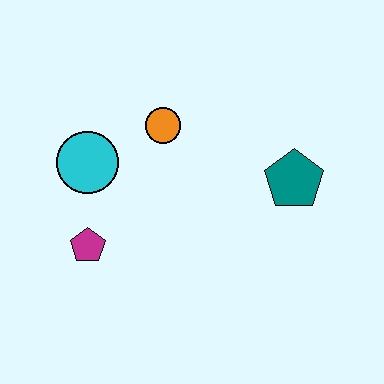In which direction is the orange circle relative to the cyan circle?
The orange circle is to the right of the cyan circle.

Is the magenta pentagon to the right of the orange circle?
No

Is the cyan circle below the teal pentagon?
No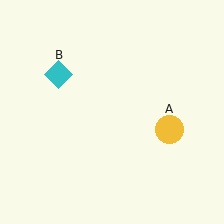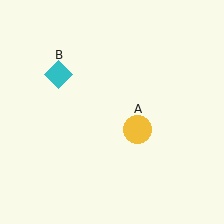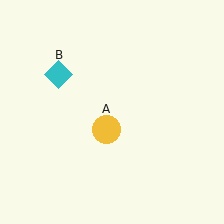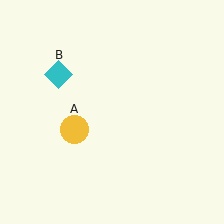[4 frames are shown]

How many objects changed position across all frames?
1 object changed position: yellow circle (object A).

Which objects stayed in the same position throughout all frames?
Cyan diamond (object B) remained stationary.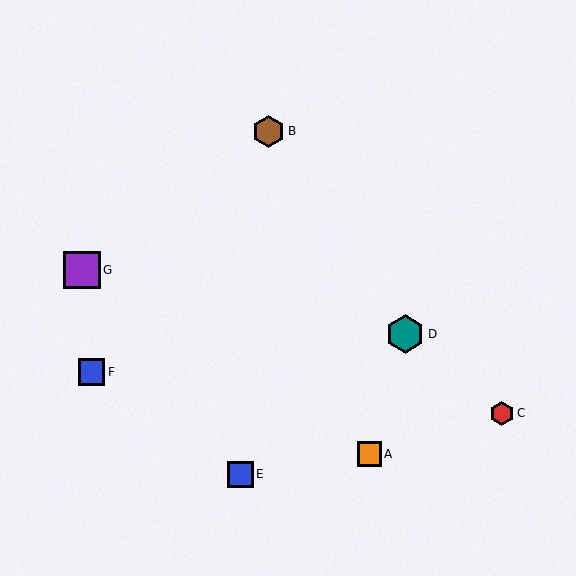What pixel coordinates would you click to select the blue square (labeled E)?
Click at (241, 474) to select the blue square E.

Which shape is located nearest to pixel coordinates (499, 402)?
The red hexagon (labeled C) at (502, 413) is nearest to that location.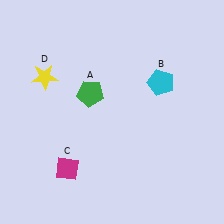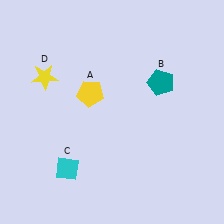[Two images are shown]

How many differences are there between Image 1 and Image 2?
There are 3 differences between the two images.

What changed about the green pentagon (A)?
In Image 1, A is green. In Image 2, it changed to yellow.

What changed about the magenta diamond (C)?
In Image 1, C is magenta. In Image 2, it changed to cyan.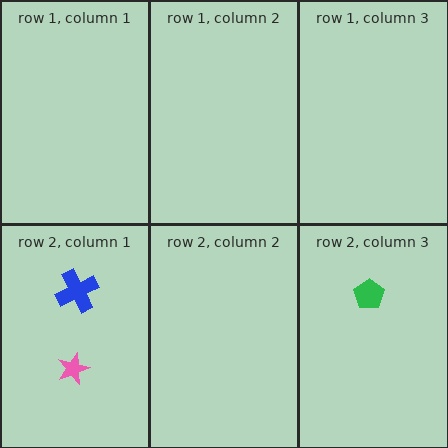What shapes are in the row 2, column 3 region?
The green pentagon.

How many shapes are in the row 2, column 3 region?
1.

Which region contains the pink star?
The row 2, column 1 region.